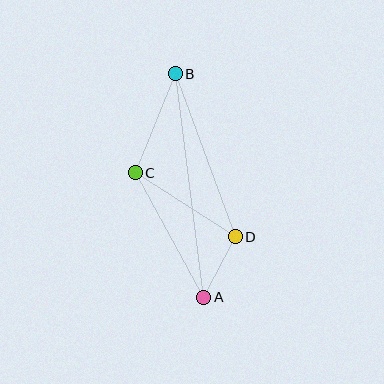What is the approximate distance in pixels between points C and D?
The distance between C and D is approximately 119 pixels.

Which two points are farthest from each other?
Points A and B are farthest from each other.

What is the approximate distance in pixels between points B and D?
The distance between B and D is approximately 174 pixels.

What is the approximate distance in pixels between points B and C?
The distance between B and C is approximately 107 pixels.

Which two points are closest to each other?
Points A and D are closest to each other.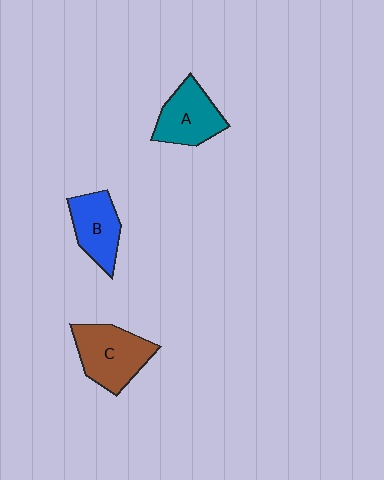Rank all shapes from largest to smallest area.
From largest to smallest: C (brown), A (teal), B (blue).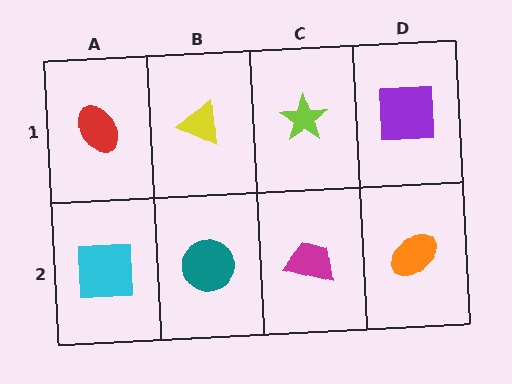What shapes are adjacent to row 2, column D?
A purple square (row 1, column D), a magenta trapezoid (row 2, column C).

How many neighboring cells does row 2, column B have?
3.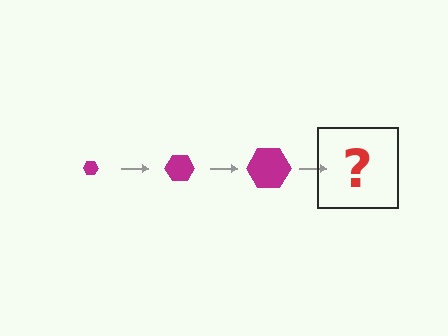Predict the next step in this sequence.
The next step is a magenta hexagon, larger than the previous one.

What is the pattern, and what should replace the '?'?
The pattern is that the hexagon gets progressively larger each step. The '?' should be a magenta hexagon, larger than the previous one.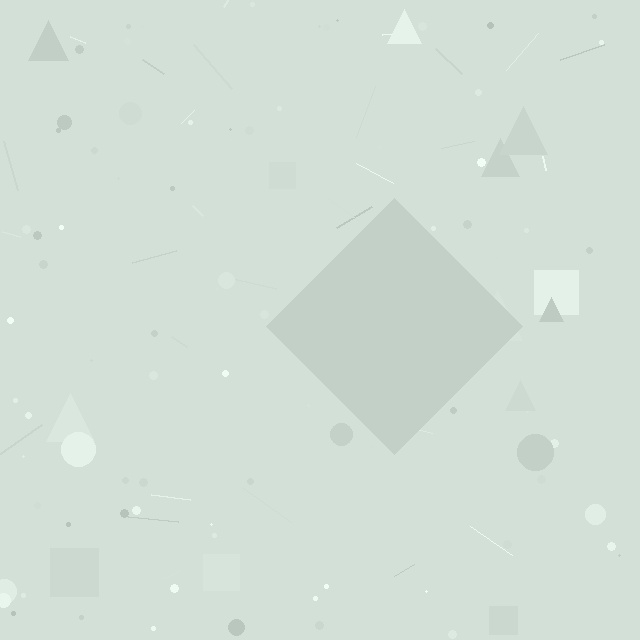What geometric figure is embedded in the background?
A diamond is embedded in the background.